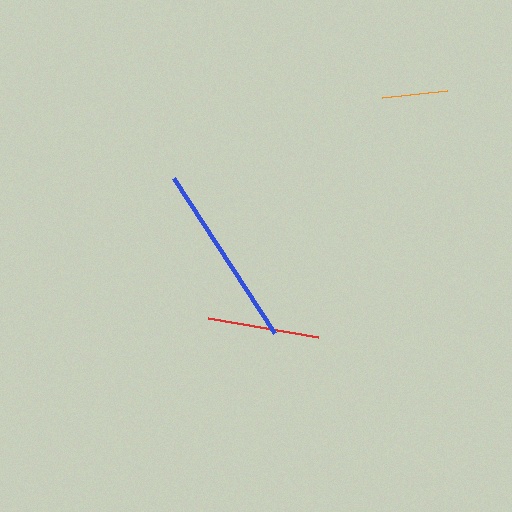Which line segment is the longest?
The blue line is the longest at approximately 185 pixels.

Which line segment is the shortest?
The orange line is the shortest at approximately 65 pixels.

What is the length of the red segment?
The red segment is approximately 111 pixels long.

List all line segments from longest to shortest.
From longest to shortest: blue, red, orange.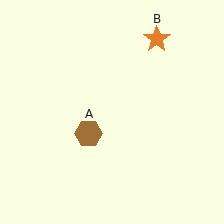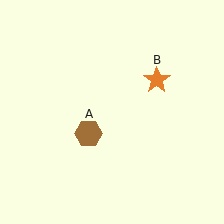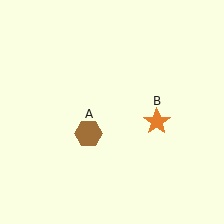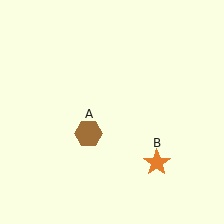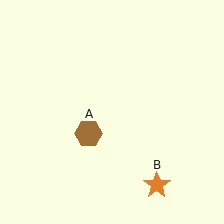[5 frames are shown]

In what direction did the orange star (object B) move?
The orange star (object B) moved down.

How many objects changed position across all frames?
1 object changed position: orange star (object B).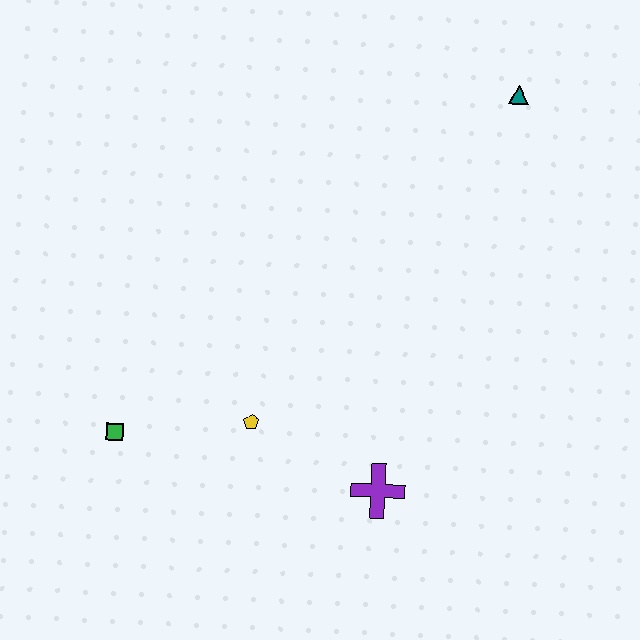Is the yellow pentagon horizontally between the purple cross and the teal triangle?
No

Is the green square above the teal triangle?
No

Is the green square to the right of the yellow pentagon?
No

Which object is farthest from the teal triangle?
The green square is farthest from the teal triangle.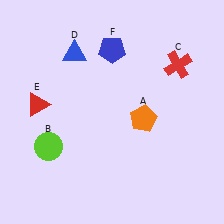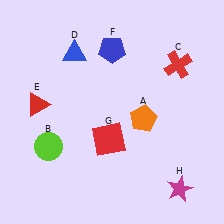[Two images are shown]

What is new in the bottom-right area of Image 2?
A magenta star (H) was added in the bottom-right area of Image 2.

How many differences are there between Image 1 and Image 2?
There are 2 differences between the two images.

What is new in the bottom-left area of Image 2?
A red square (G) was added in the bottom-left area of Image 2.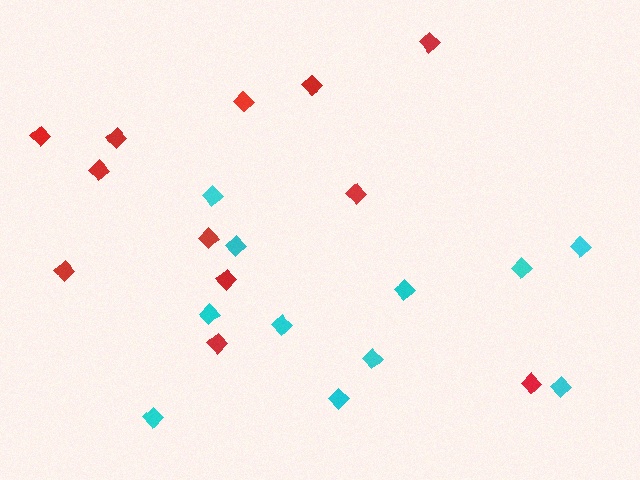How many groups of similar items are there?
There are 2 groups: one group of cyan diamonds (11) and one group of red diamonds (12).